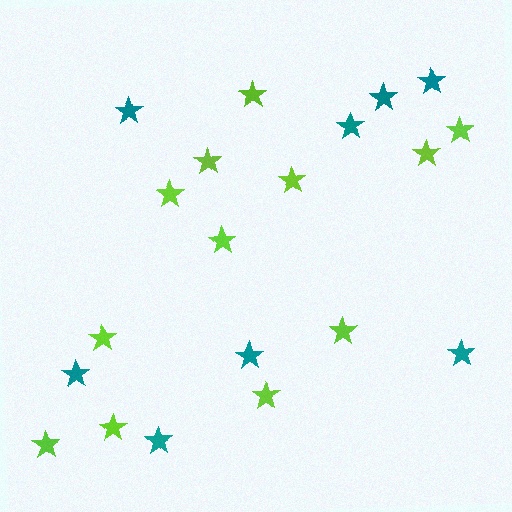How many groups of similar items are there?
There are 2 groups: one group of teal stars (8) and one group of lime stars (12).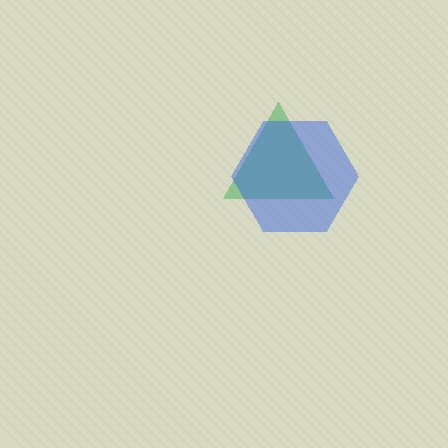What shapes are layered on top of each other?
The layered shapes are: a green triangle, a blue hexagon.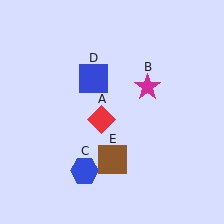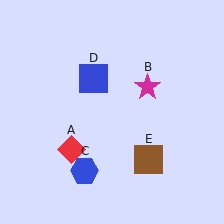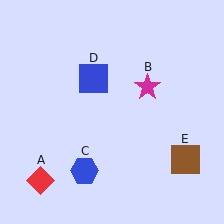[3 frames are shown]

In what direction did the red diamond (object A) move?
The red diamond (object A) moved down and to the left.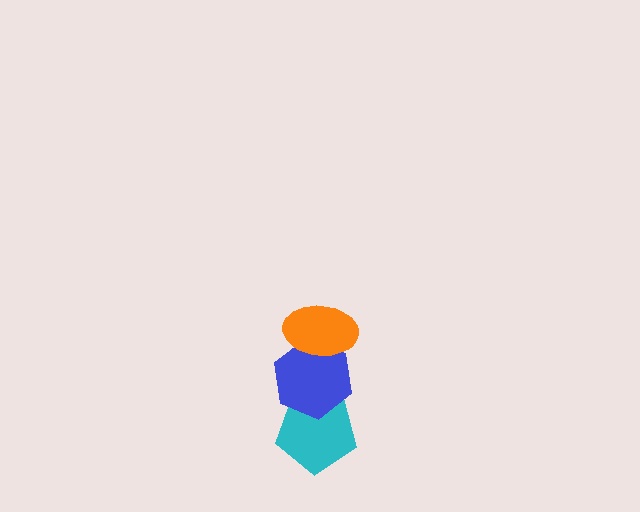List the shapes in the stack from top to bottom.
From top to bottom: the orange ellipse, the blue hexagon, the cyan pentagon.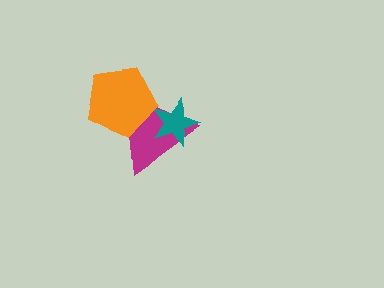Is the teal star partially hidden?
No, no other shape covers it.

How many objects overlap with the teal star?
1 object overlaps with the teal star.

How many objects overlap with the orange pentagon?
1 object overlaps with the orange pentagon.